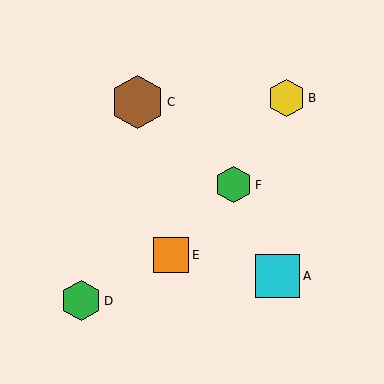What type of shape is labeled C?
Shape C is a brown hexagon.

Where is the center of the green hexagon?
The center of the green hexagon is at (81, 301).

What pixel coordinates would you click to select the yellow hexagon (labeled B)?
Click at (287, 98) to select the yellow hexagon B.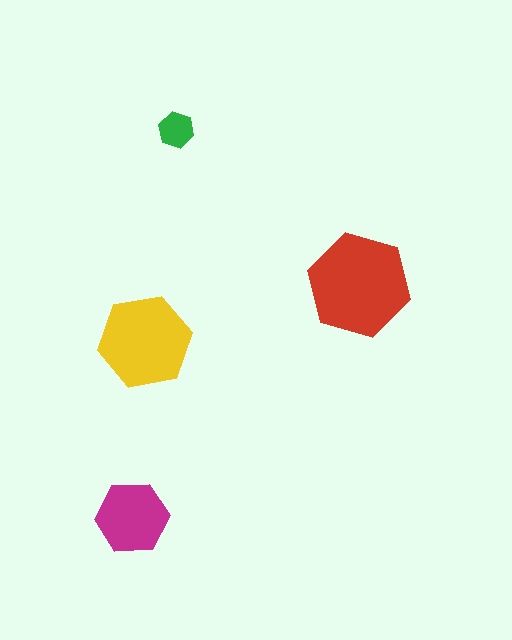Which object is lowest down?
The magenta hexagon is bottommost.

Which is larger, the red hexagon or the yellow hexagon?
The red one.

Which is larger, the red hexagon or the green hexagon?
The red one.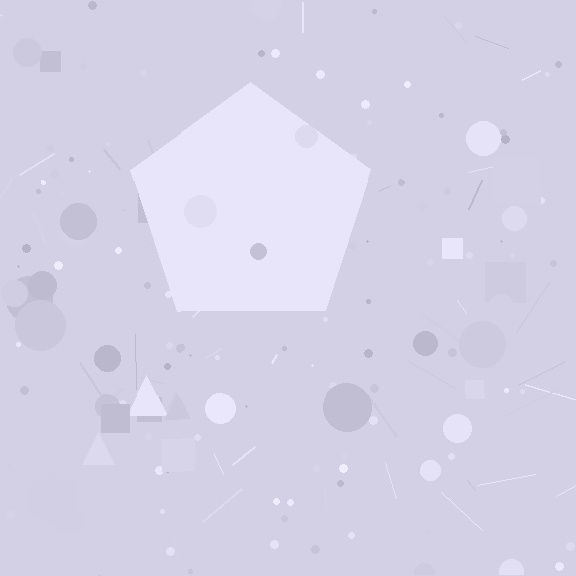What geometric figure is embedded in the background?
A pentagon is embedded in the background.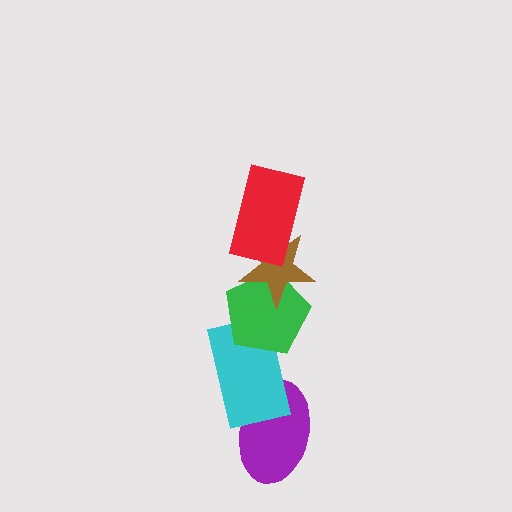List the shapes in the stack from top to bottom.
From top to bottom: the red rectangle, the brown star, the green pentagon, the cyan rectangle, the purple ellipse.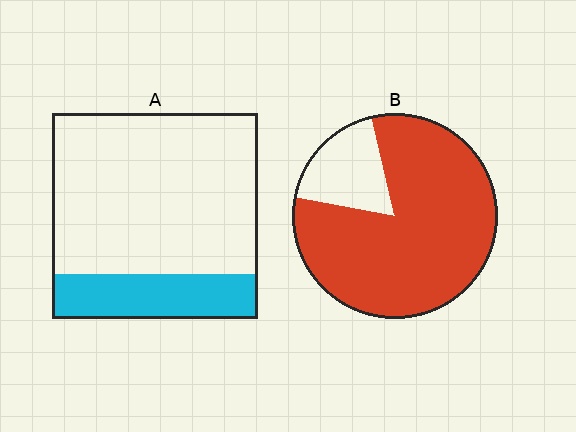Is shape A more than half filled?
No.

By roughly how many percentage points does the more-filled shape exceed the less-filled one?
By roughly 60 percentage points (B over A).